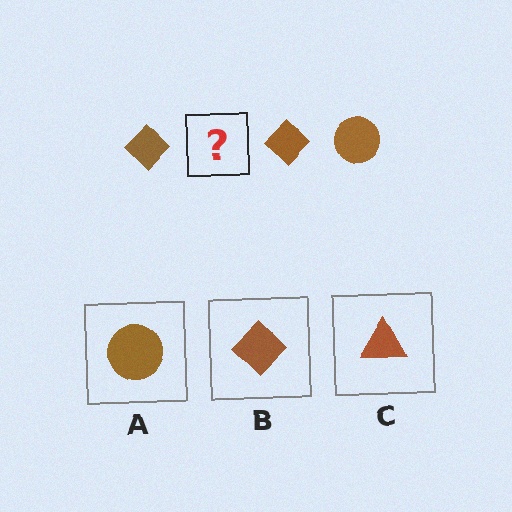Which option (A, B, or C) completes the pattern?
A.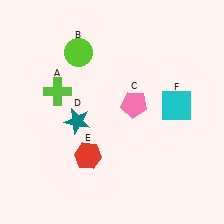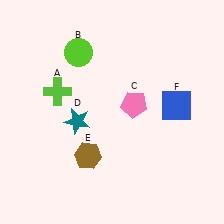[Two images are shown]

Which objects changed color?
E changed from red to brown. F changed from cyan to blue.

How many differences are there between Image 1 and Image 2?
There are 2 differences between the two images.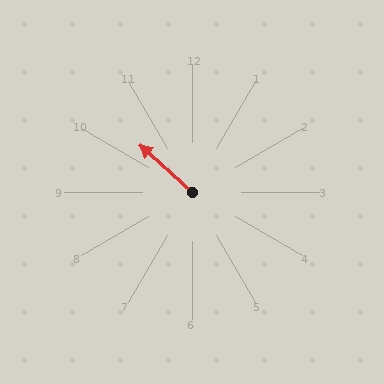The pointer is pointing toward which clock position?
Roughly 10 o'clock.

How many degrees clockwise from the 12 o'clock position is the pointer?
Approximately 312 degrees.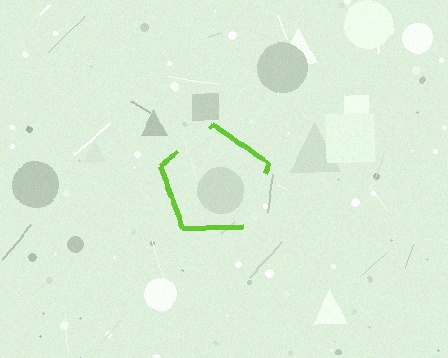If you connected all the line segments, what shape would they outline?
They would outline a pentagon.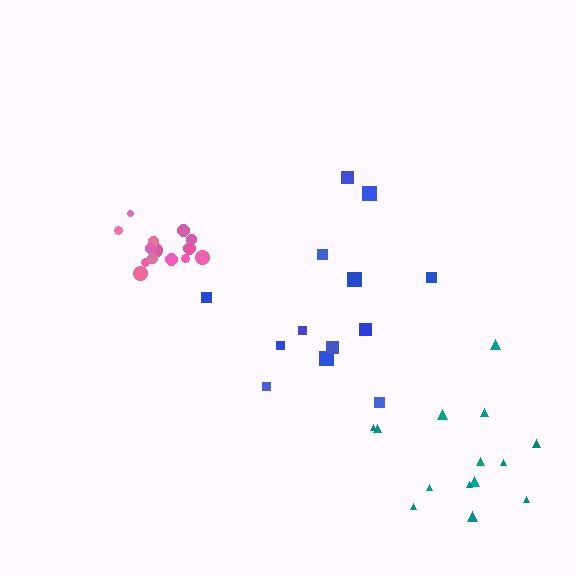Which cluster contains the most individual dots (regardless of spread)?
Pink (14).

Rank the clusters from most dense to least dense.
pink, teal, blue.